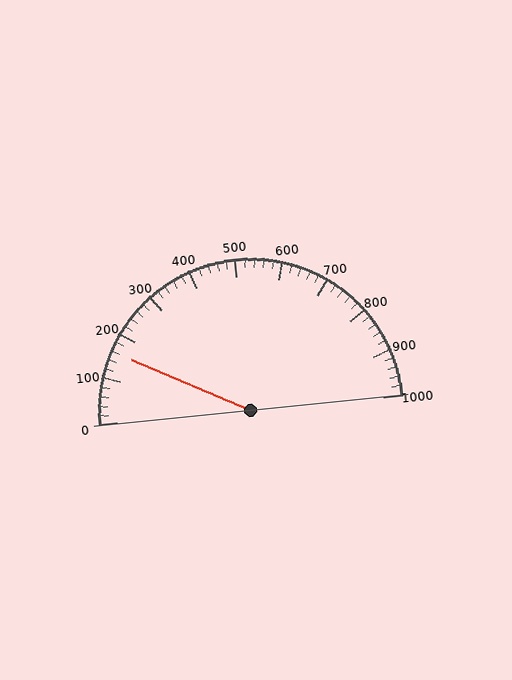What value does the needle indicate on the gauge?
The needle indicates approximately 160.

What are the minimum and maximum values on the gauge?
The gauge ranges from 0 to 1000.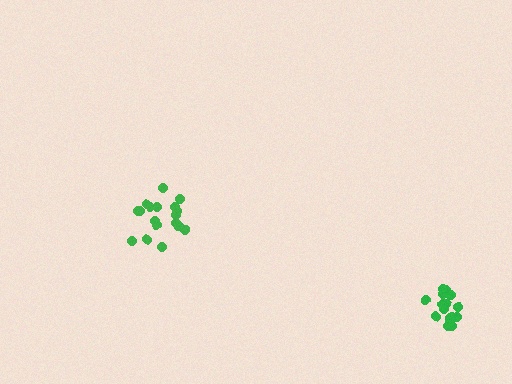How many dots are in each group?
Group 1: 18 dots, Group 2: 16 dots (34 total).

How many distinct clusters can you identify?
There are 2 distinct clusters.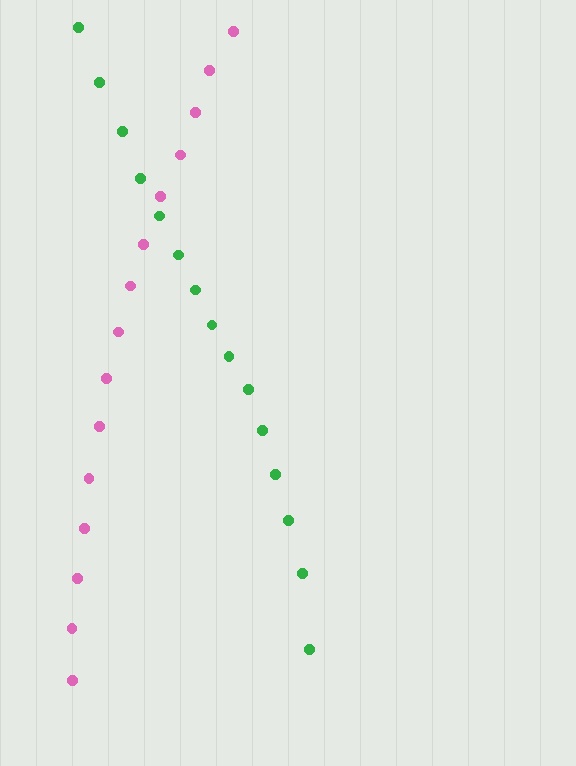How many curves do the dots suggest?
There are 2 distinct paths.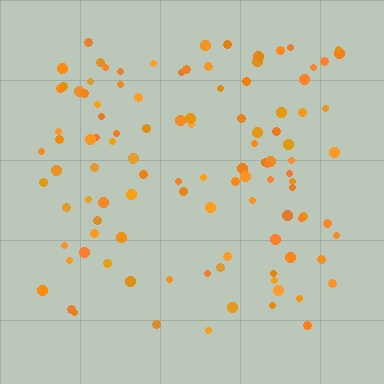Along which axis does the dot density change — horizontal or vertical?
Vertical.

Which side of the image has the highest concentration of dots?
The top.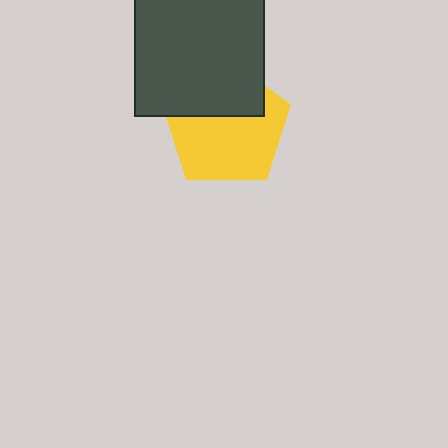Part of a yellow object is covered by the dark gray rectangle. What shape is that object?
It is a pentagon.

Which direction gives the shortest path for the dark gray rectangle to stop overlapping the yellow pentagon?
Moving up gives the shortest separation.